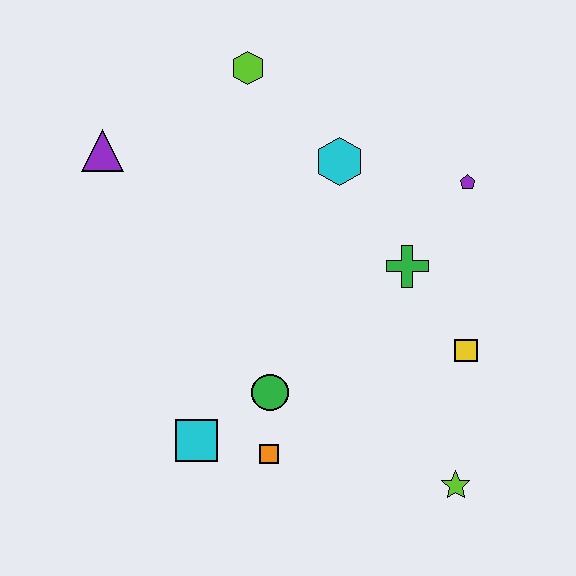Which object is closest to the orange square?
The green circle is closest to the orange square.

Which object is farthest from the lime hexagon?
The lime star is farthest from the lime hexagon.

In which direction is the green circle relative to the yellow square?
The green circle is to the left of the yellow square.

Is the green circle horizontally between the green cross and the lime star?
No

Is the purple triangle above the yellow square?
Yes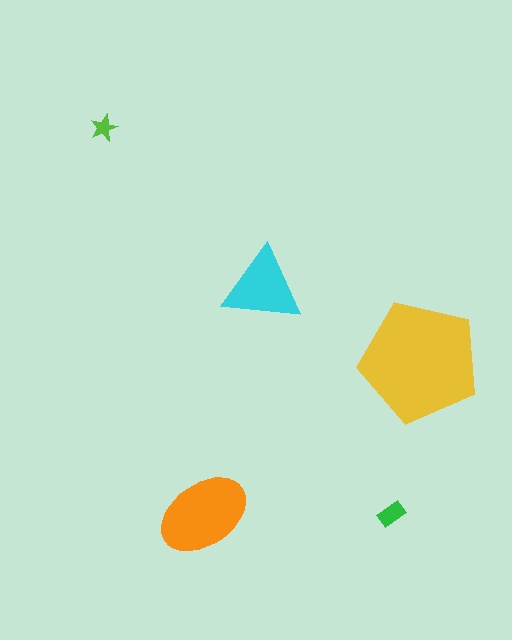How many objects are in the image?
There are 5 objects in the image.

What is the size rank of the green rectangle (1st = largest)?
4th.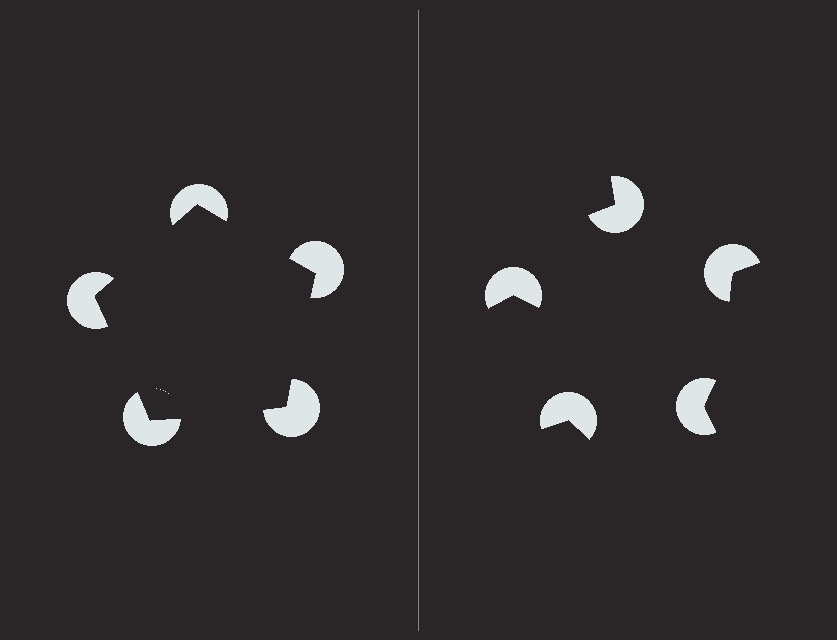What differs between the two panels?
The pac-man discs are positioned identically on both sides; only the wedge orientations differ. On the left they align to a pentagon; on the right they are misaligned.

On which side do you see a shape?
An illusory pentagon appears on the left side. On the right side the wedge cuts are rotated, so no coherent shape forms.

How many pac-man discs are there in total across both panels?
10 — 5 on each side.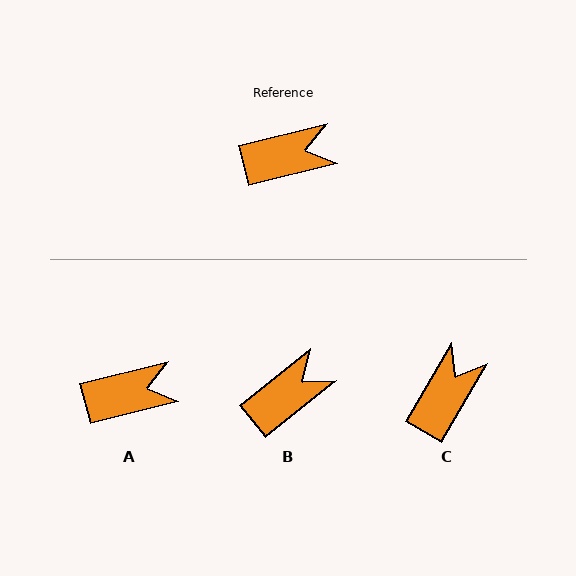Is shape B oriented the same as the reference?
No, it is off by about 24 degrees.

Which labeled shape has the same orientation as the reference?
A.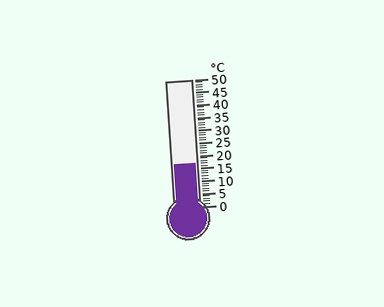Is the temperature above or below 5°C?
The temperature is above 5°C.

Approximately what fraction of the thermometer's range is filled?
The thermometer is filled to approximately 35% of its range.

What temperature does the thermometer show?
The thermometer shows approximately 17°C.